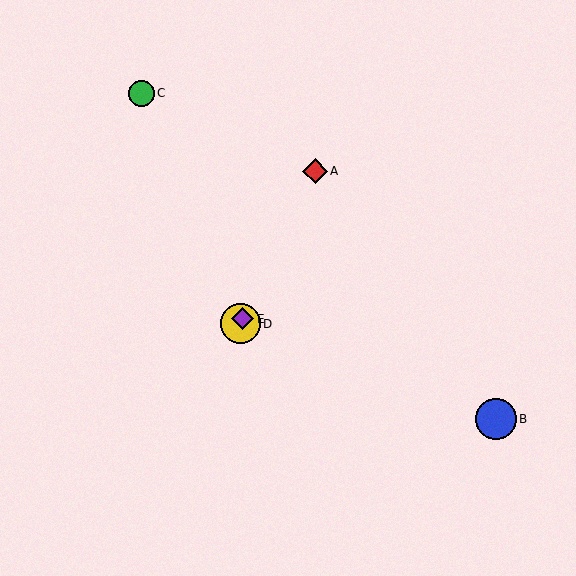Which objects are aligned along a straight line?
Objects A, D, E are aligned along a straight line.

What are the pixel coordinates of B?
Object B is at (496, 419).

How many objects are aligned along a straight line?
3 objects (A, D, E) are aligned along a straight line.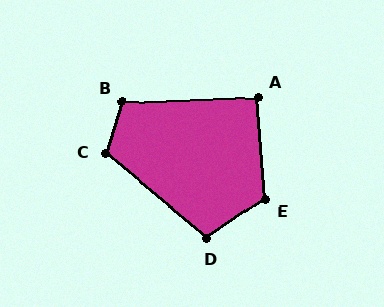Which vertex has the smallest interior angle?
A, at approximately 92 degrees.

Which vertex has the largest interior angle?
E, at approximately 120 degrees.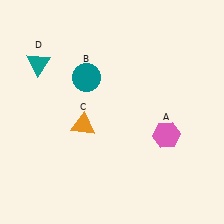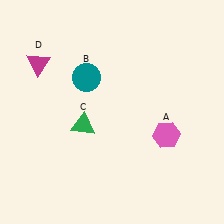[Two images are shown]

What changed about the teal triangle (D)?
In Image 1, D is teal. In Image 2, it changed to magenta.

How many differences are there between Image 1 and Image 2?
There are 2 differences between the two images.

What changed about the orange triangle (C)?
In Image 1, C is orange. In Image 2, it changed to green.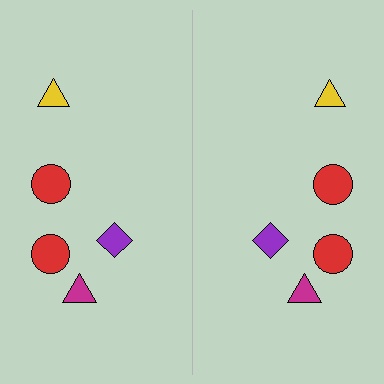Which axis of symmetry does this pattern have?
The pattern has a vertical axis of symmetry running through the center of the image.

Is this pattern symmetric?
Yes, this pattern has bilateral (reflection) symmetry.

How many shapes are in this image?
There are 10 shapes in this image.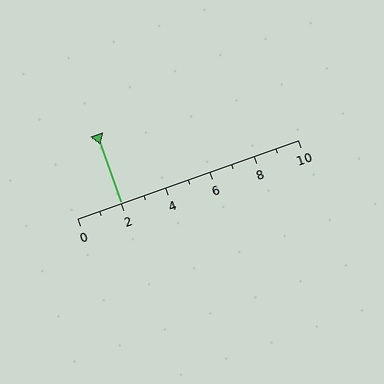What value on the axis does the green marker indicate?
The marker indicates approximately 2.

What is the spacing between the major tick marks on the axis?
The major ticks are spaced 2 apart.